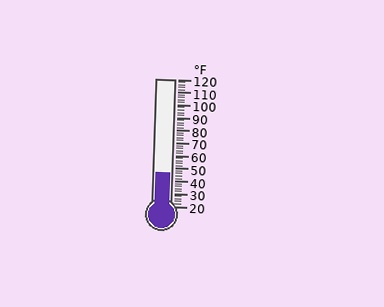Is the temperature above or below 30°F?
The temperature is above 30°F.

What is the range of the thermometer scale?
The thermometer scale ranges from 20°F to 120°F.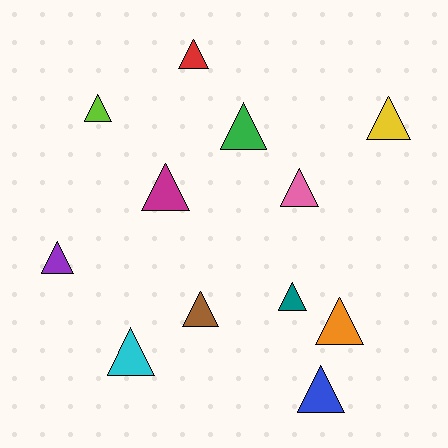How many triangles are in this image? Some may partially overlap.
There are 12 triangles.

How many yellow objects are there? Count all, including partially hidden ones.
There is 1 yellow object.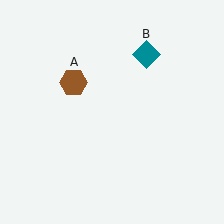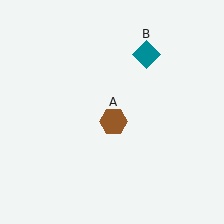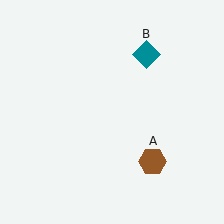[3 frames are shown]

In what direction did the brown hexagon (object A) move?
The brown hexagon (object A) moved down and to the right.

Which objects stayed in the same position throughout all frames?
Teal diamond (object B) remained stationary.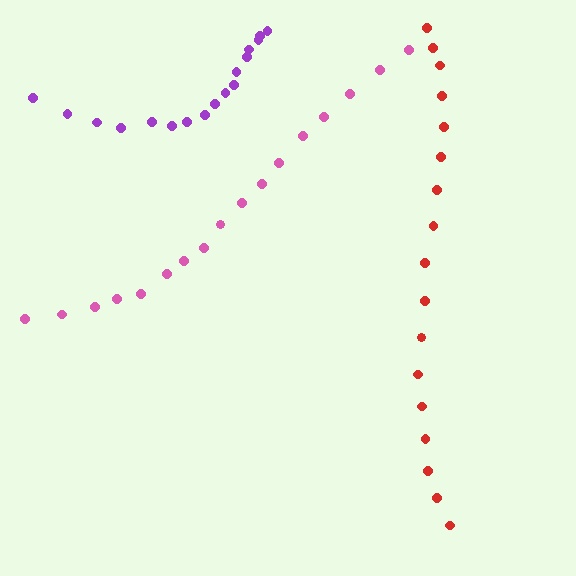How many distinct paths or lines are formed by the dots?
There are 3 distinct paths.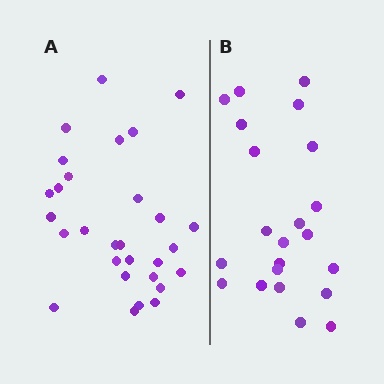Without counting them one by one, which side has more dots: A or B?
Region A (the left region) has more dots.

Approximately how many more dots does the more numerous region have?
Region A has roughly 8 or so more dots than region B.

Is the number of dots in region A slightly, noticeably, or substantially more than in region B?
Region A has noticeably more, but not dramatically so. The ratio is roughly 1.3 to 1.